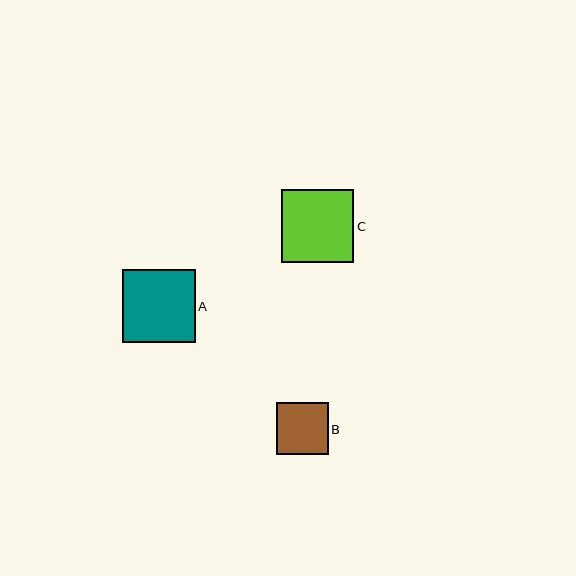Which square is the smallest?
Square B is the smallest with a size of approximately 52 pixels.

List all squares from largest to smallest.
From largest to smallest: A, C, B.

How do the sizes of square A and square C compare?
Square A and square C are approximately the same size.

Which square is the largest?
Square A is the largest with a size of approximately 73 pixels.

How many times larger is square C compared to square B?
Square C is approximately 1.4 times the size of square B.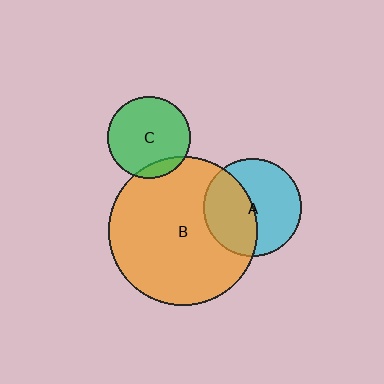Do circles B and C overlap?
Yes.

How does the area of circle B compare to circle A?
Approximately 2.3 times.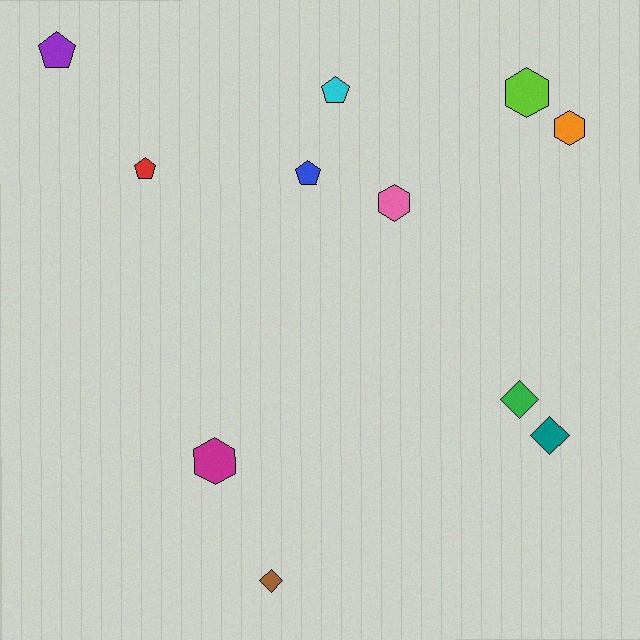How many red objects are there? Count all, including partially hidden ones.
There is 1 red object.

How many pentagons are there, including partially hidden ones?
There are 4 pentagons.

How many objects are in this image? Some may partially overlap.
There are 11 objects.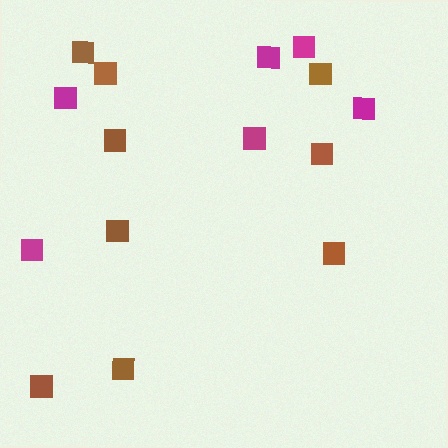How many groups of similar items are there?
There are 2 groups: one group of brown squares (9) and one group of magenta squares (6).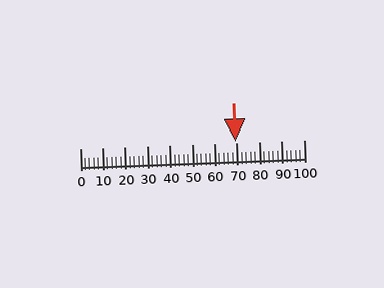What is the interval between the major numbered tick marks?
The major tick marks are spaced 10 units apart.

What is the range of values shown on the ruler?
The ruler shows values from 0 to 100.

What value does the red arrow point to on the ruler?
The red arrow points to approximately 69.